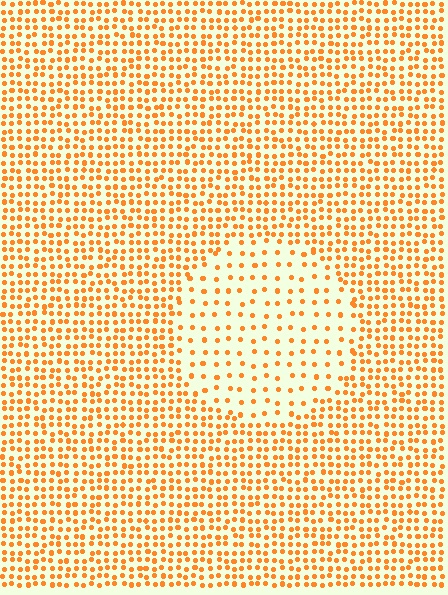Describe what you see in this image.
The image contains small orange elements arranged at two different densities. A circle-shaped region is visible where the elements are less densely packed than the surrounding area.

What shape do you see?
I see a circle.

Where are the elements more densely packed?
The elements are more densely packed outside the circle boundary.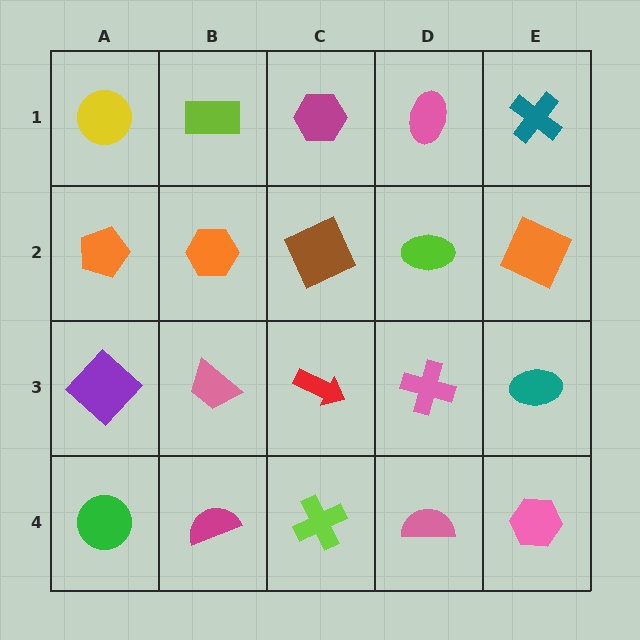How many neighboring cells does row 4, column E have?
2.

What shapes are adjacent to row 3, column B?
An orange hexagon (row 2, column B), a magenta semicircle (row 4, column B), a purple diamond (row 3, column A), a red arrow (row 3, column C).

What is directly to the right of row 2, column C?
A lime ellipse.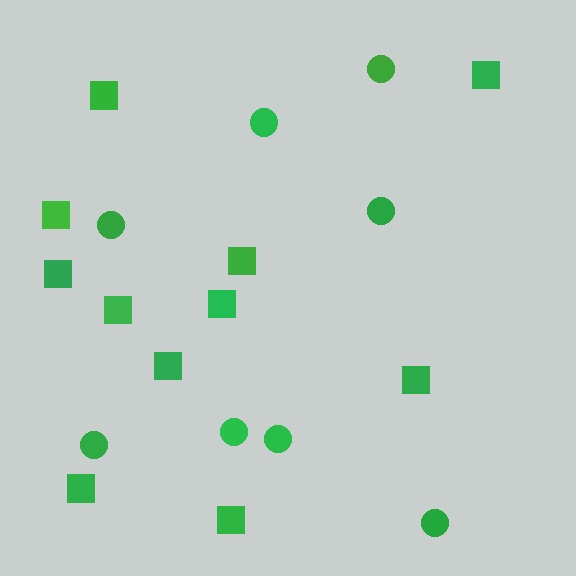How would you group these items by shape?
There are 2 groups: one group of squares (11) and one group of circles (8).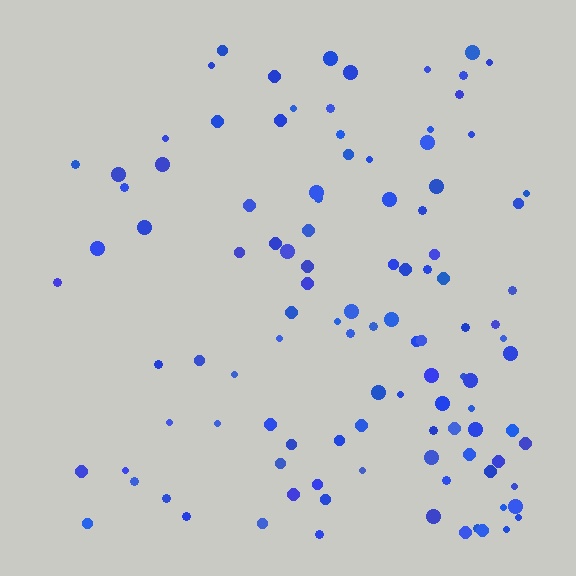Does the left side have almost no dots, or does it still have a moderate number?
Still a moderate number, just noticeably fewer than the right.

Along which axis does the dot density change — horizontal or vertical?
Horizontal.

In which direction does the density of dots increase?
From left to right, with the right side densest.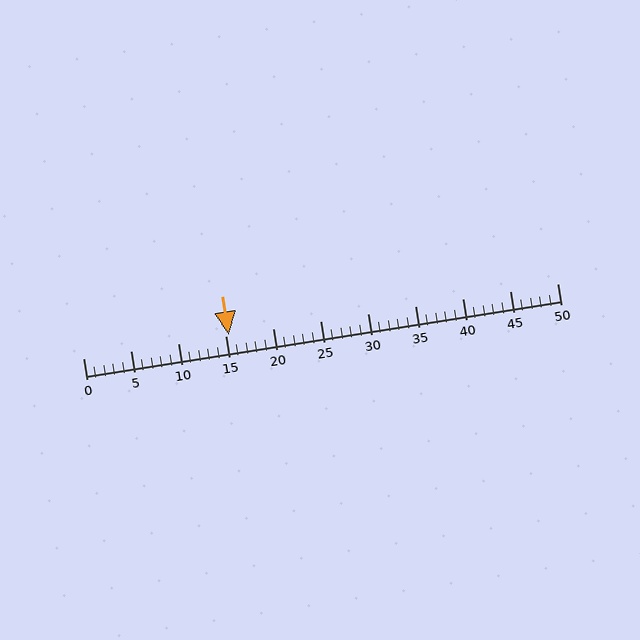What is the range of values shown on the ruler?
The ruler shows values from 0 to 50.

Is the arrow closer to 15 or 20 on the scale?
The arrow is closer to 15.